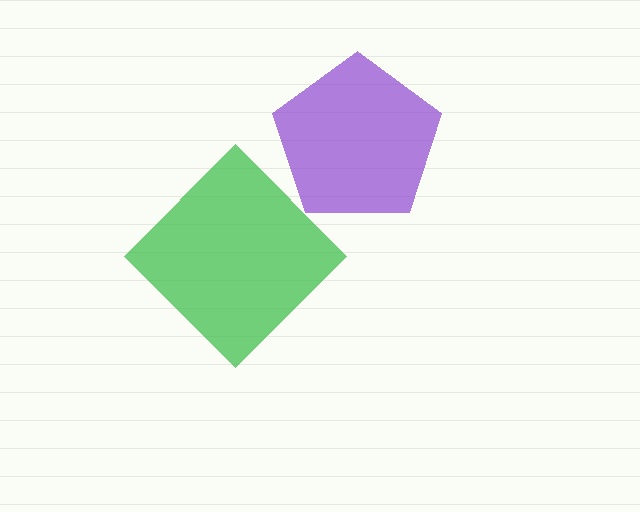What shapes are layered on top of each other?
The layered shapes are: a purple pentagon, a green diamond.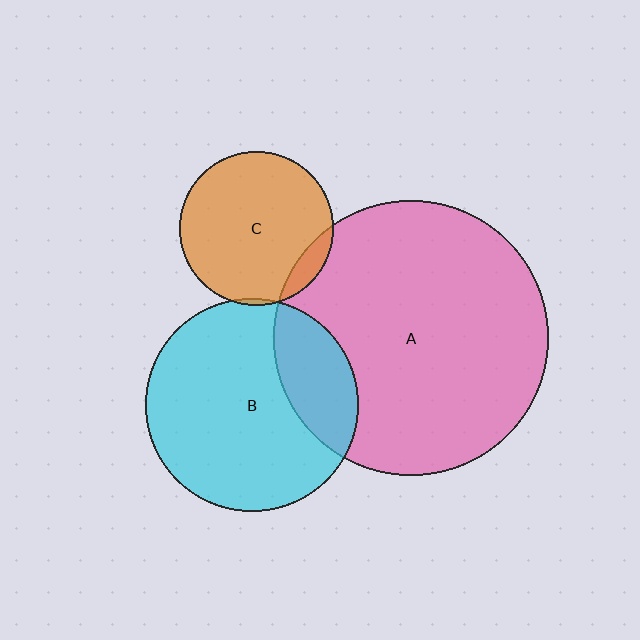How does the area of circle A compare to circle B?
Approximately 1.7 times.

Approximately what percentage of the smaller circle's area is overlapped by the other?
Approximately 5%.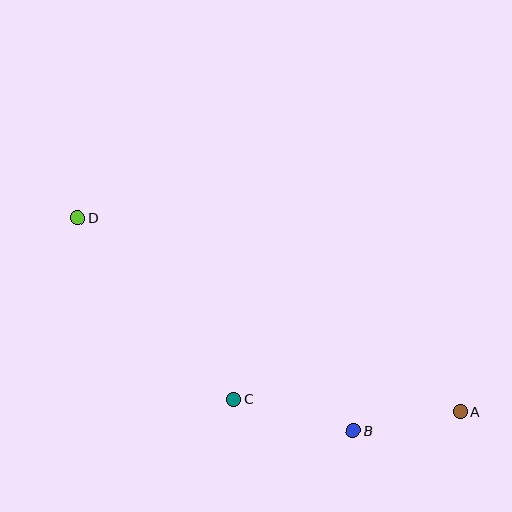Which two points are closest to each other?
Points A and B are closest to each other.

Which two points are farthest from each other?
Points A and D are farthest from each other.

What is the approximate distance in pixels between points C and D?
The distance between C and D is approximately 239 pixels.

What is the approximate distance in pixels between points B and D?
The distance between B and D is approximately 348 pixels.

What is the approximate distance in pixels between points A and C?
The distance between A and C is approximately 227 pixels.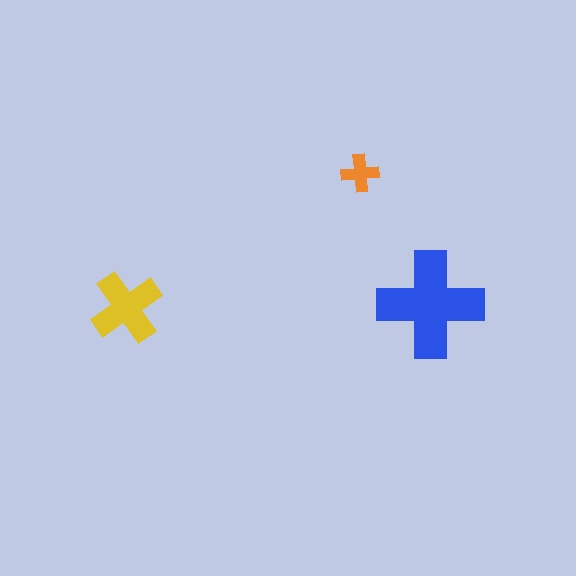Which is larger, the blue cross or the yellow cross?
The blue one.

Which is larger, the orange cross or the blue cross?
The blue one.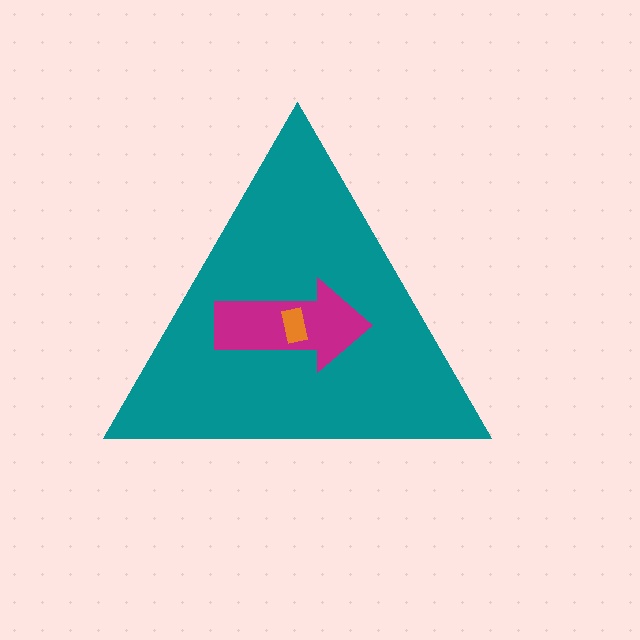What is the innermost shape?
The orange rectangle.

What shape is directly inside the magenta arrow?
The orange rectangle.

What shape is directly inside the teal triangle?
The magenta arrow.